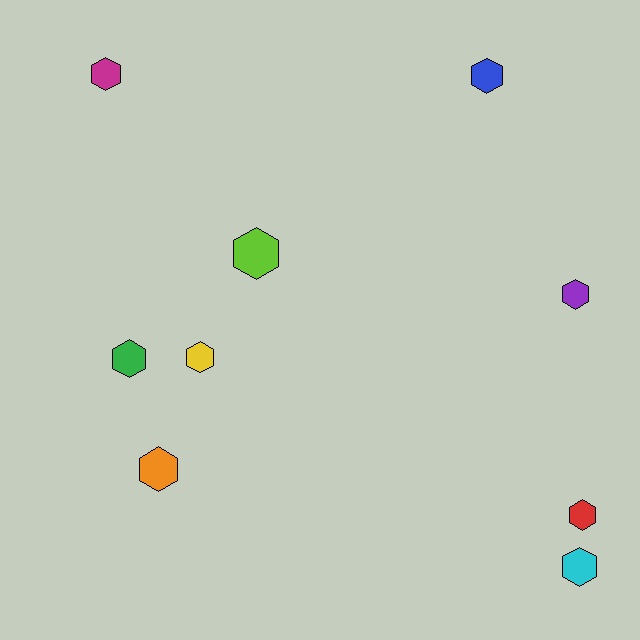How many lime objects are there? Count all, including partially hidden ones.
There is 1 lime object.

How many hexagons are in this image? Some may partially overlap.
There are 9 hexagons.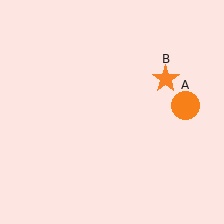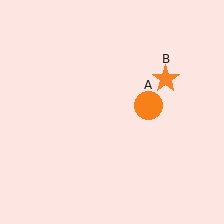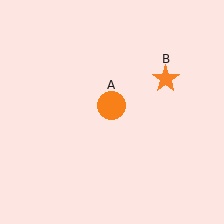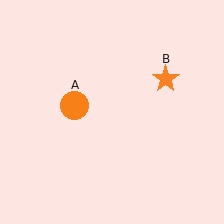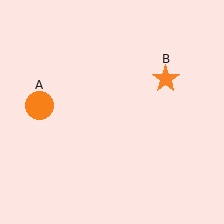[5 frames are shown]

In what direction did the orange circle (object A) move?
The orange circle (object A) moved left.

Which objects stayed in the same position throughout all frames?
Orange star (object B) remained stationary.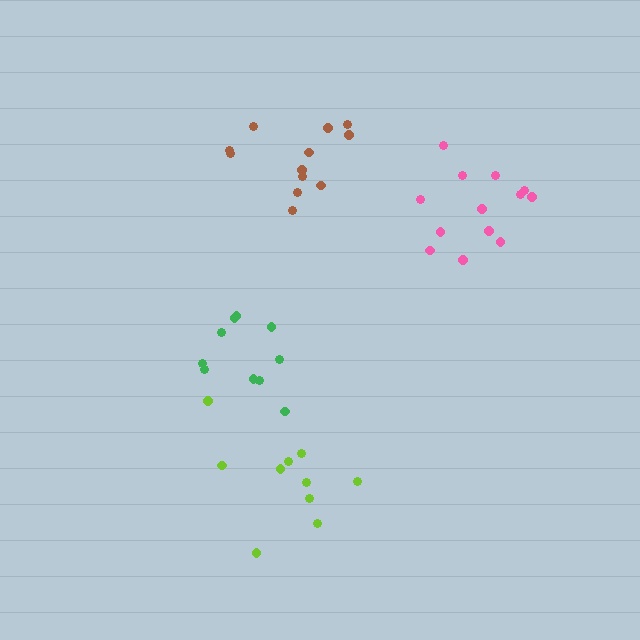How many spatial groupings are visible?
There are 4 spatial groupings.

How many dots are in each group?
Group 1: 13 dots, Group 2: 10 dots, Group 3: 12 dots, Group 4: 10 dots (45 total).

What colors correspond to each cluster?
The clusters are colored: pink, green, brown, lime.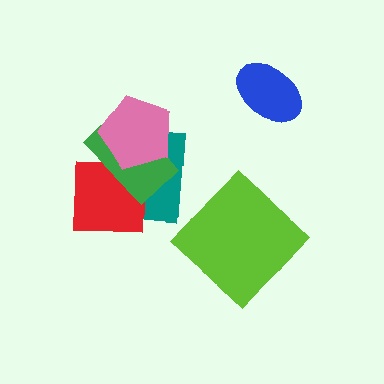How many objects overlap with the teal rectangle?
3 objects overlap with the teal rectangle.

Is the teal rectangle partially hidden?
Yes, it is partially covered by another shape.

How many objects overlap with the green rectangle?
3 objects overlap with the green rectangle.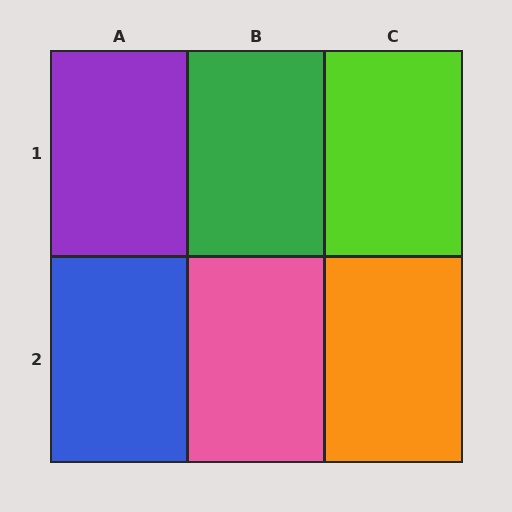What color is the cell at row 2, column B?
Pink.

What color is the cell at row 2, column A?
Blue.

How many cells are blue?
1 cell is blue.